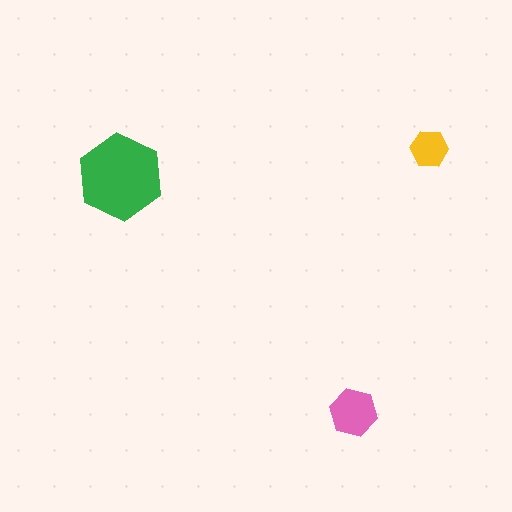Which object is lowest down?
The pink hexagon is bottommost.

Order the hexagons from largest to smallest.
the green one, the pink one, the yellow one.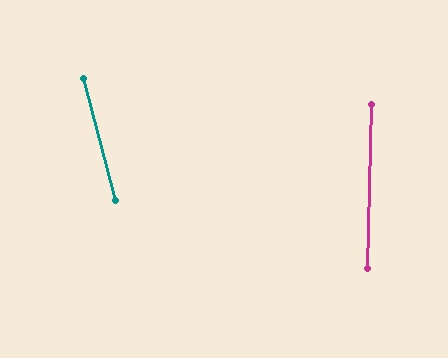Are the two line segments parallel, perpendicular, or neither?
Neither parallel nor perpendicular — they differ by about 16°.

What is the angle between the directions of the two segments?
Approximately 16 degrees.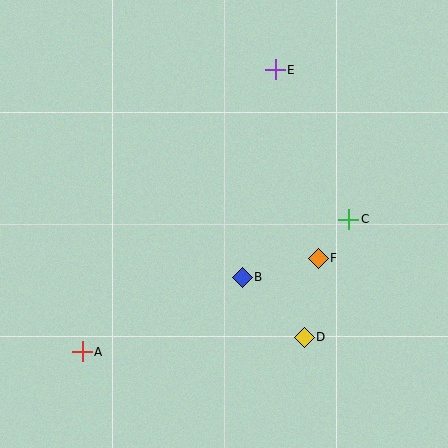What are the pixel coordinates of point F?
Point F is at (318, 258).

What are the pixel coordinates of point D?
Point D is at (304, 337).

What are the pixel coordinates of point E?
Point E is at (275, 70).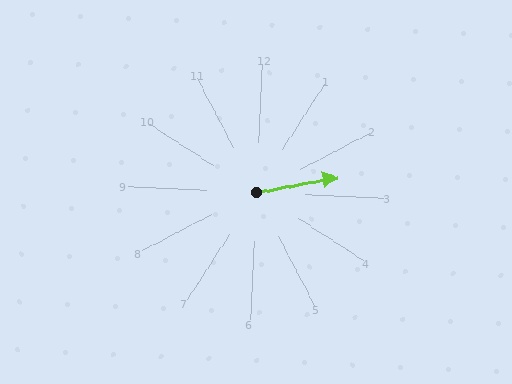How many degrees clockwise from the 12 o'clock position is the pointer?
Approximately 77 degrees.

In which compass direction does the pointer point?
East.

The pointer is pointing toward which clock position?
Roughly 3 o'clock.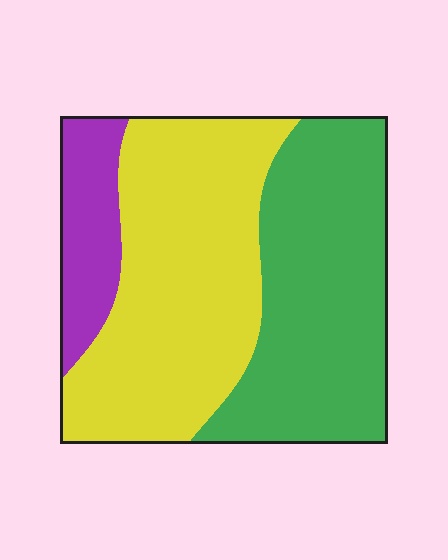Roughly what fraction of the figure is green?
Green covers 41% of the figure.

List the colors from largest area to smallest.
From largest to smallest: yellow, green, purple.